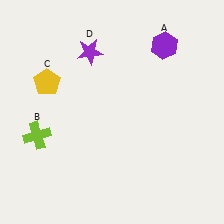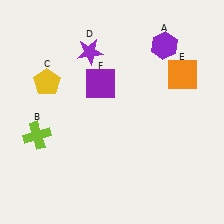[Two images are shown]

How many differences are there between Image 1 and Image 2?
There are 2 differences between the two images.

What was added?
An orange square (E), a purple square (F) were added in Image 2.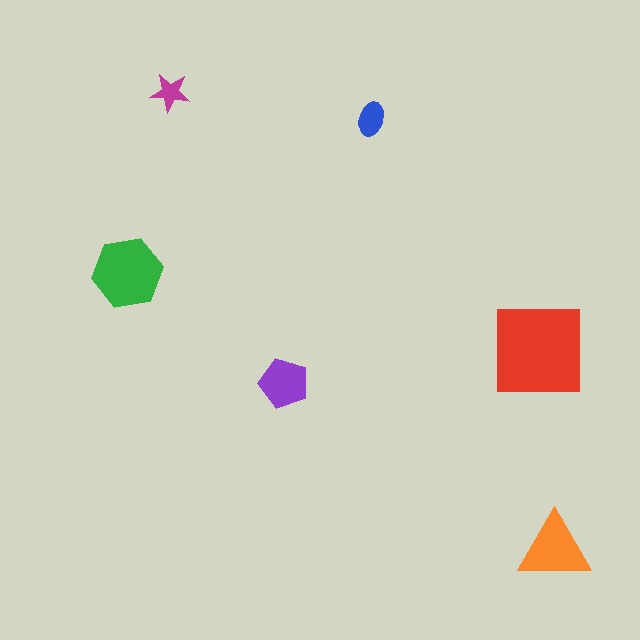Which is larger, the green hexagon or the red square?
The red square.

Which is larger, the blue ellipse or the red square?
The red square.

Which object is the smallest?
The magenta star.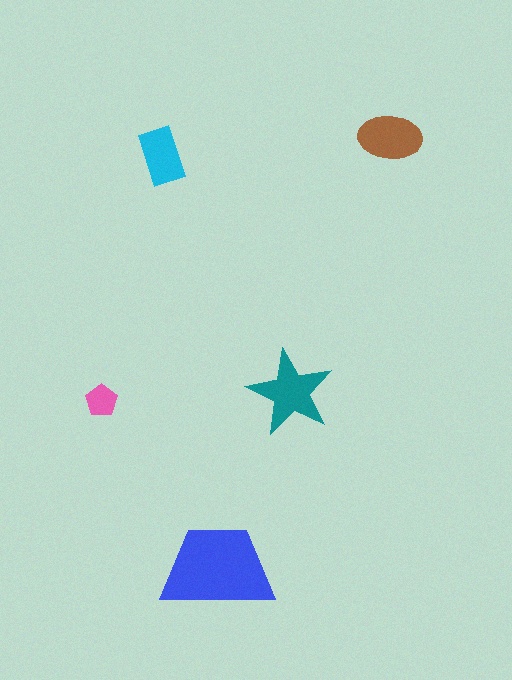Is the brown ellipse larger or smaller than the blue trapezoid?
Smaller.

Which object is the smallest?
The pink pentagon.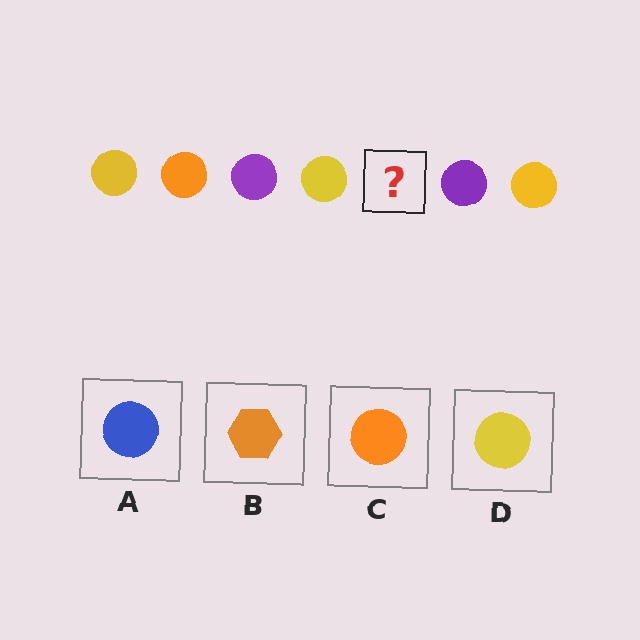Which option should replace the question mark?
Option C.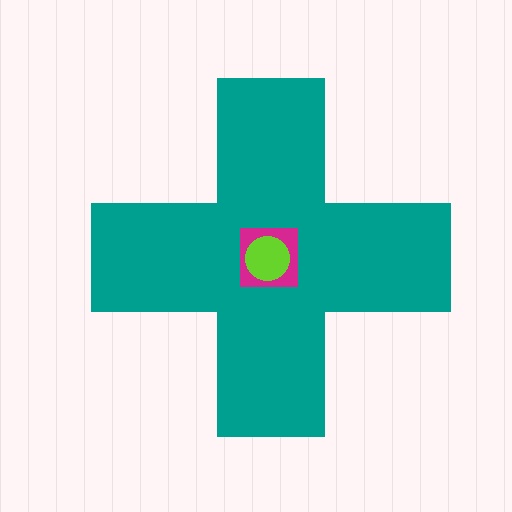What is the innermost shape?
The lime circle.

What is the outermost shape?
The teal cross.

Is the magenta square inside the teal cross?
Yes.